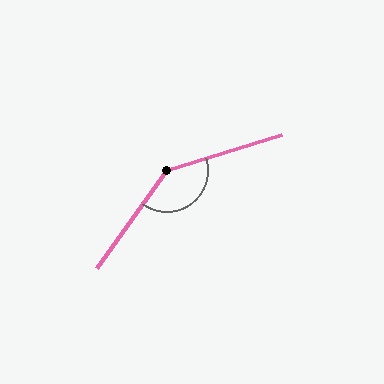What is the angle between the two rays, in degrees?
Approximately 143 degrees.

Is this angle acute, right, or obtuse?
It is obtuse.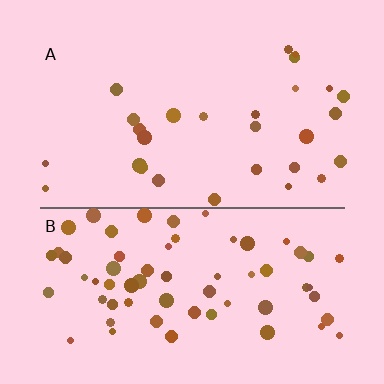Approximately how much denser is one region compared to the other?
Approximately 2.3× — region B over region A.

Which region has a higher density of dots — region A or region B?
B (the bottom).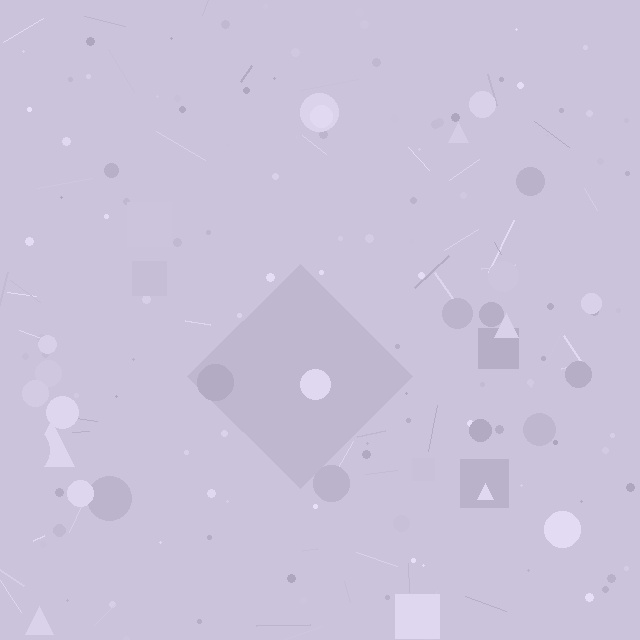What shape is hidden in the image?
A diamond is hidden in the image.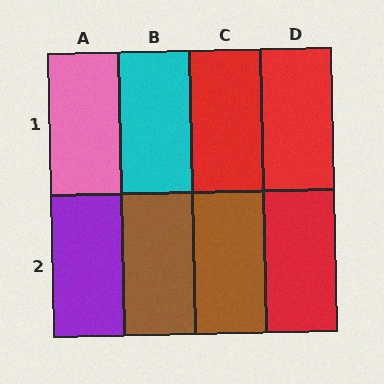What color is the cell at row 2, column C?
Brown.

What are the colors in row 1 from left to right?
Pink, cyan, red, red.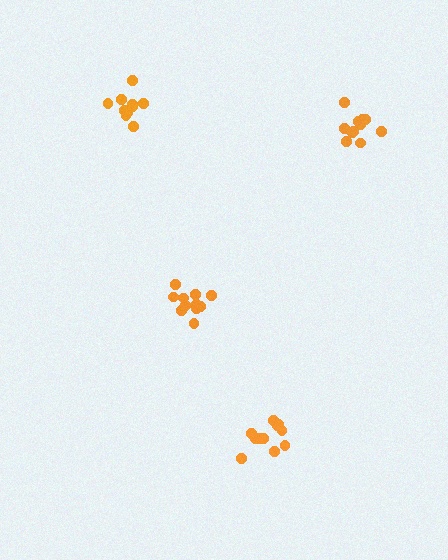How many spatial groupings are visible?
There are 4 spatial groupings.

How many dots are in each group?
Group 1: 12 dots, Group 2: 11 dots, Group 3: 11 dots, Group 4: 10 dots (44 total).